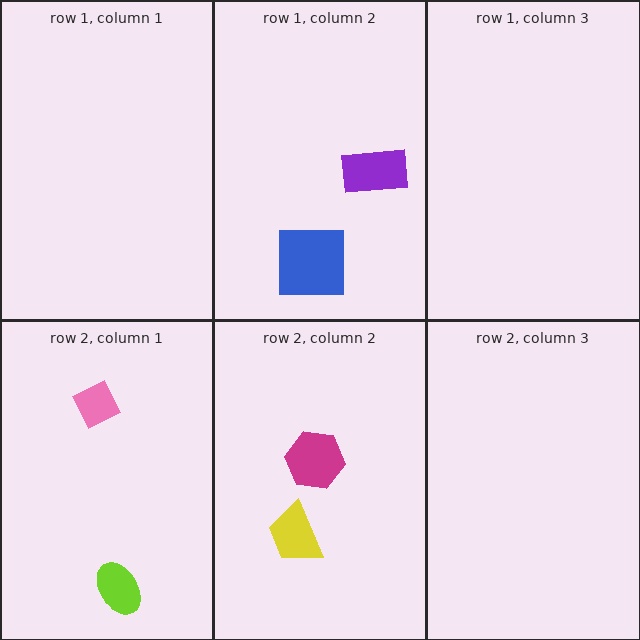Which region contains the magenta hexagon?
The row 2, column 2 region.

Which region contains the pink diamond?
The row 2, column 1 region.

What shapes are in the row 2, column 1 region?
The pink diamond, the lime ellipse.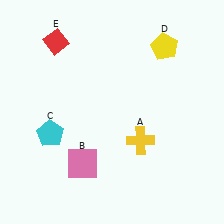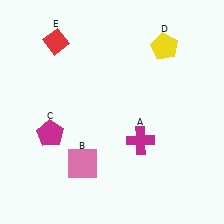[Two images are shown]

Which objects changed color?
A changed from yellow to magenta. C changed from cyan to magenta.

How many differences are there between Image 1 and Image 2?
There are 2 differences between the two images.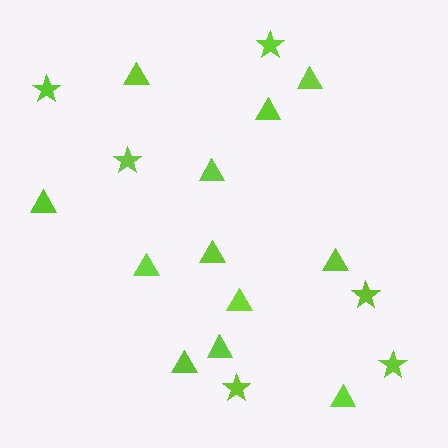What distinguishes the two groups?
There are 2 groups: one group of triangles (12) and one group of stars (6).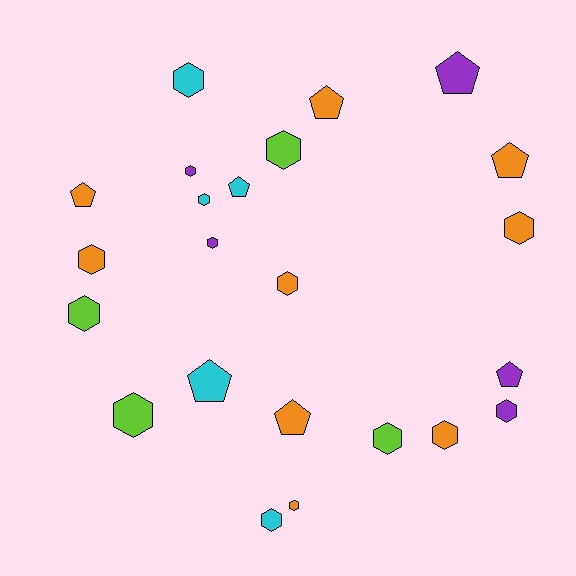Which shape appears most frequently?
Hexagon, with 15 objects.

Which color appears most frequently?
Orange, with 9 objects.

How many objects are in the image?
There are 23 objects.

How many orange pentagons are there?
There are 4 orange pentagons.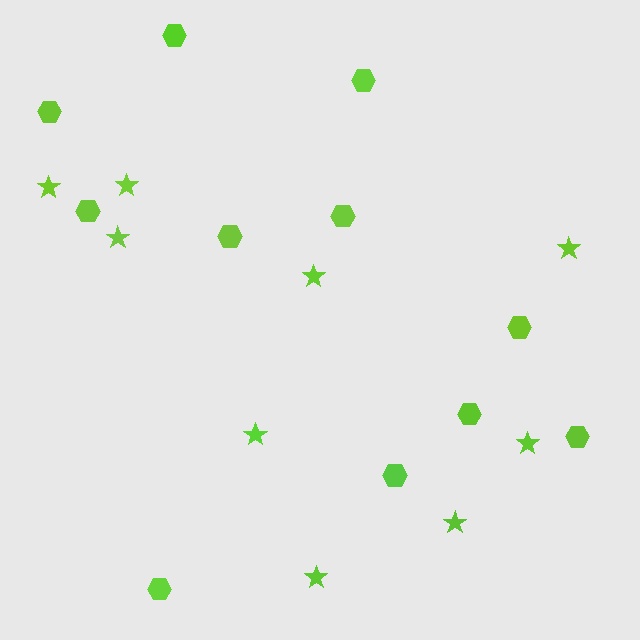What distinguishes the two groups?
There are 2 groups: one group of stars (9) and one group of hexagons (11).